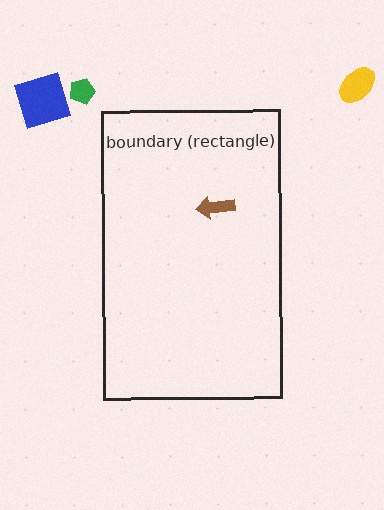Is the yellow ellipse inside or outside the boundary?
Outside.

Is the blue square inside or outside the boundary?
Outside.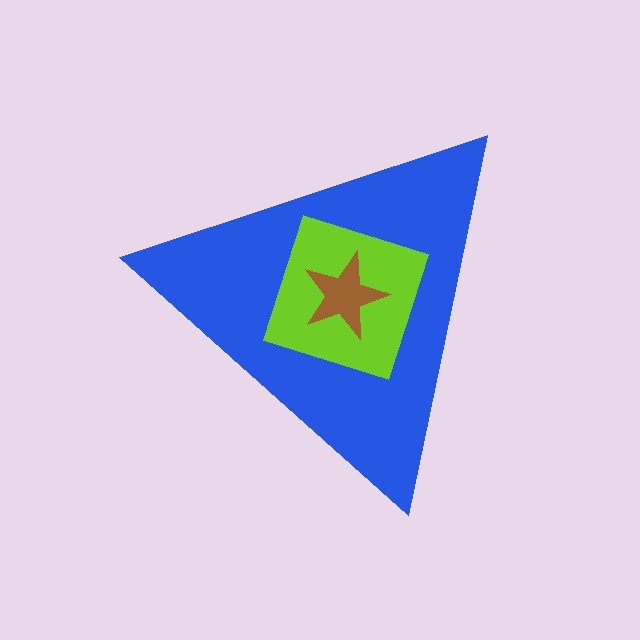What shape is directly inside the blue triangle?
The lime diamond.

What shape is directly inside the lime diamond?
The brown star.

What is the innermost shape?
The brown star.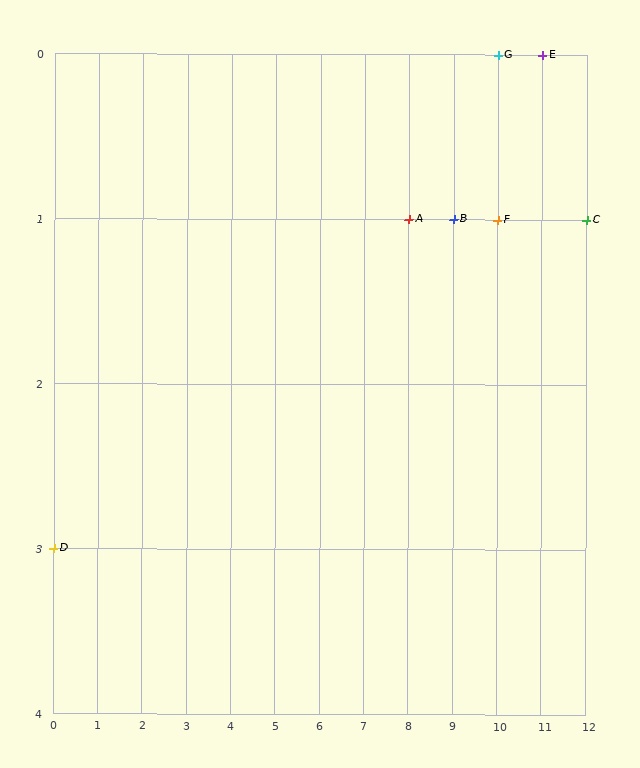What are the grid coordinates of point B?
Point B is at grid coordinates (9, 1).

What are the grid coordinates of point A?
Point A is at grid coordinates (8, 1).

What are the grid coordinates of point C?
Point C is at grid coordinates (12, 1).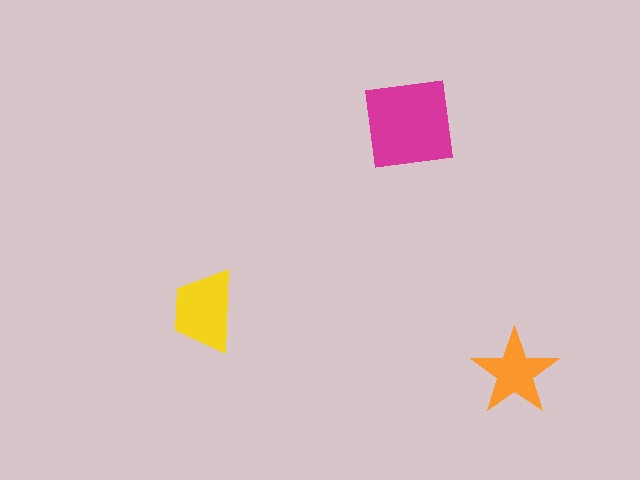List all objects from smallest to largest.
The orange star, the yellow trapezoid, the magenta square.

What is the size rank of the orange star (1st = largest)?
3rd.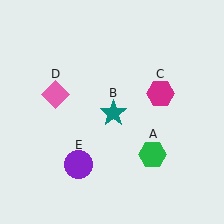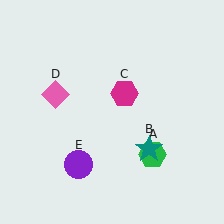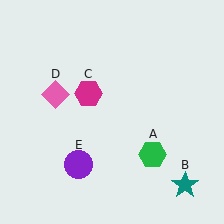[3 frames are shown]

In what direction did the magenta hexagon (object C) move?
The magenta hexagon (object C) moved left.